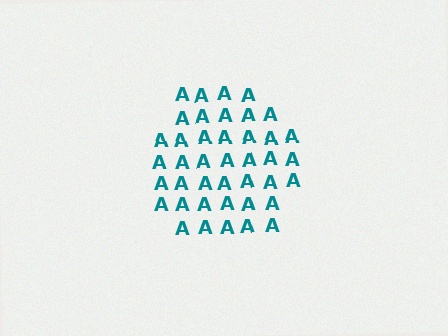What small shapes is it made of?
It is made of small letter A's.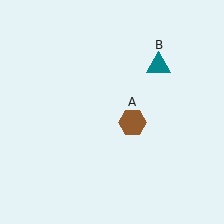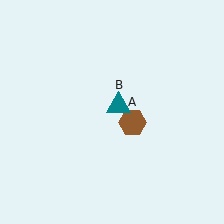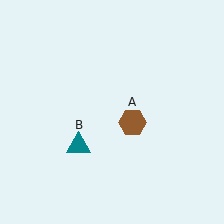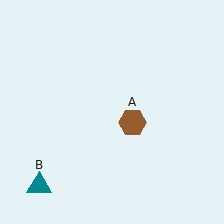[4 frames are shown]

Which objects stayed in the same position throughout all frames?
Brown hexagon (object A) remained stationary.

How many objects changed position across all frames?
1 object changed position: teal triangle (object B).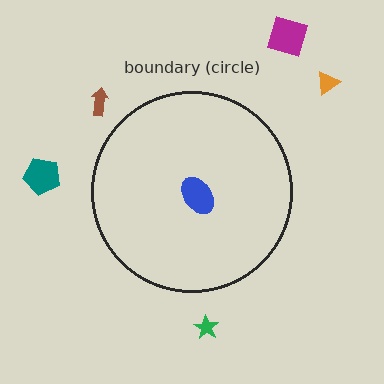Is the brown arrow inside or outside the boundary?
Outside.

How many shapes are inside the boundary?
1 inside, 5 outside.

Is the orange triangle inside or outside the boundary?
Outside.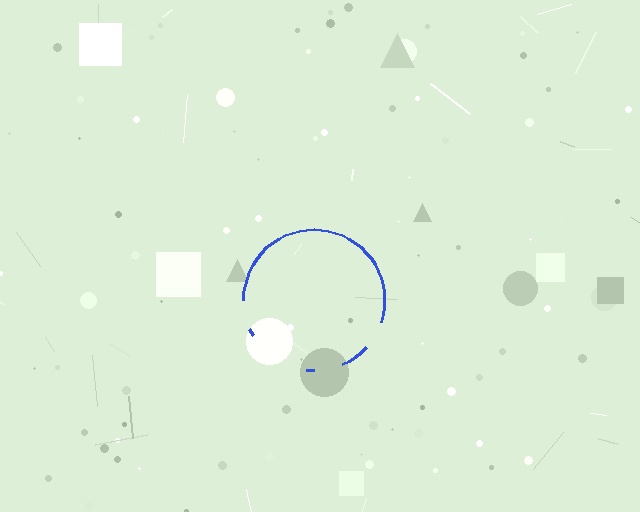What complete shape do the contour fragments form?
The contour fragments form a circle.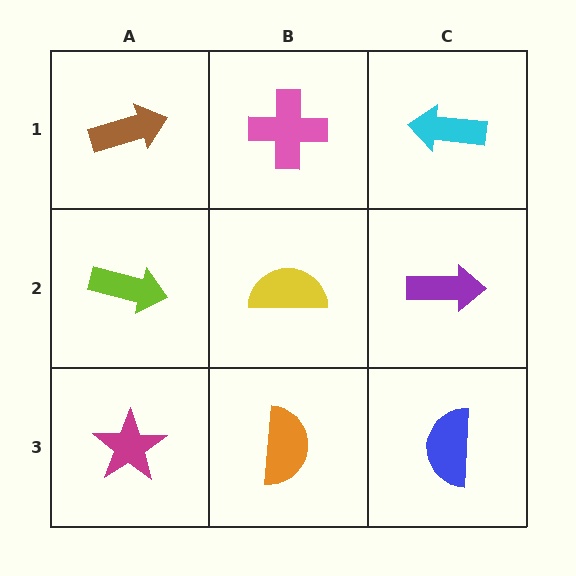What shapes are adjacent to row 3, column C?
A purple arrow (row 2, column C), an orange semicircle (row 3, column B).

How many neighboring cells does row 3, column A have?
2.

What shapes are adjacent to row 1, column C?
A purple arrow (row 2, column C), a pink cross (row 1, column B).